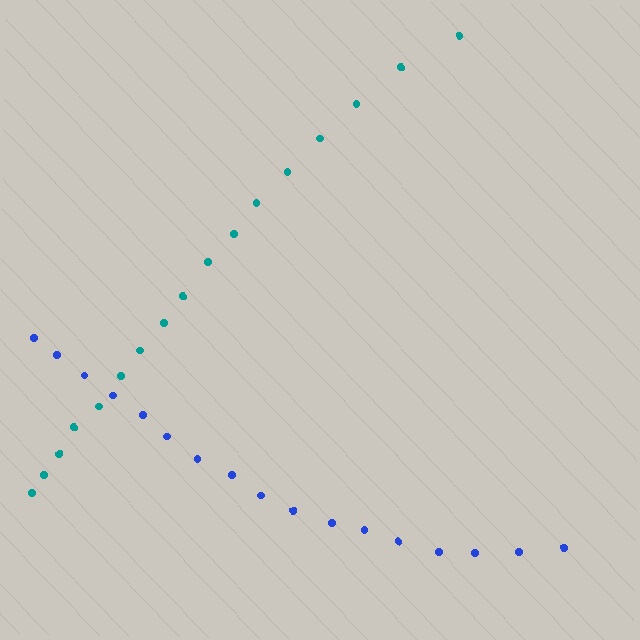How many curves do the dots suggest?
There are 2 distinct paths.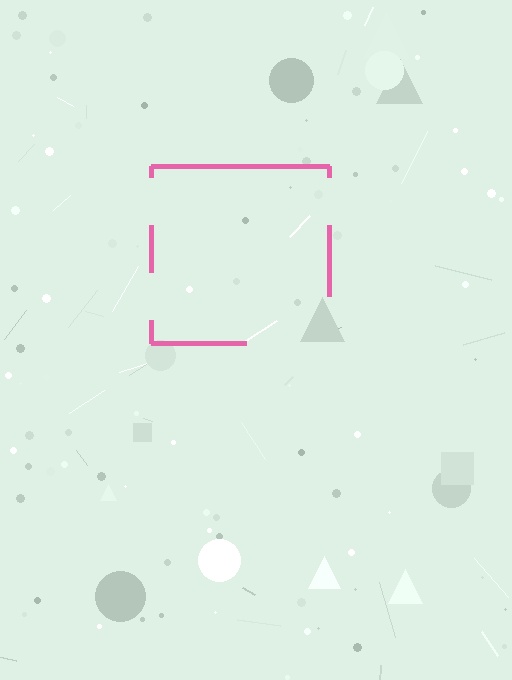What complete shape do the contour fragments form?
The contour fragments form a square.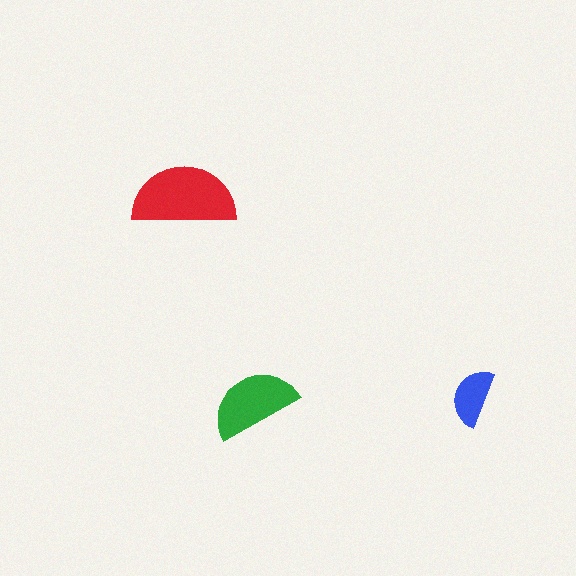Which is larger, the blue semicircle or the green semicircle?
The green one.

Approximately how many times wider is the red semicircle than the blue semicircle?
About 2 times wider.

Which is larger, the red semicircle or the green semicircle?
The red one.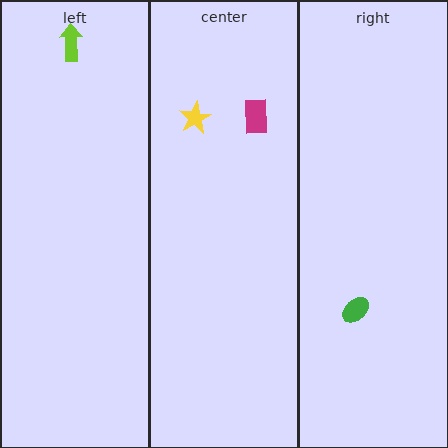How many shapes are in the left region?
1.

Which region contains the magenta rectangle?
The center region.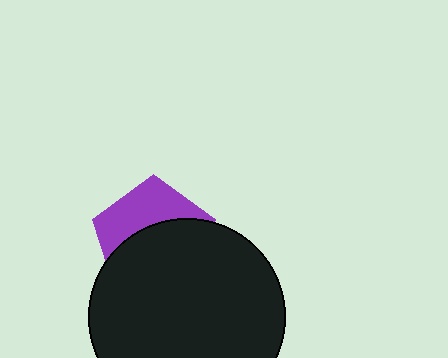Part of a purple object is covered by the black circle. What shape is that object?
It is a pentagon.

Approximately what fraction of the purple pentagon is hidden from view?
Roughly 60% of the purple pentagon is hidden behind the black circle.